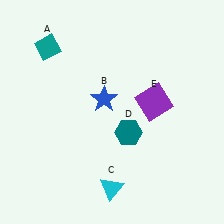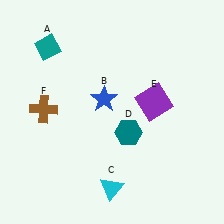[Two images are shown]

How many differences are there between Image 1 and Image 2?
There is 1 difference between the two images.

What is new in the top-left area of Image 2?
A brown cross (F) was added in the top-left area of Image 2.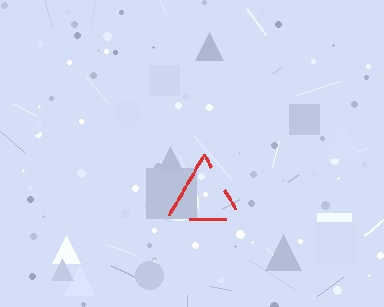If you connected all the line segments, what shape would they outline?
They would outline a triangle.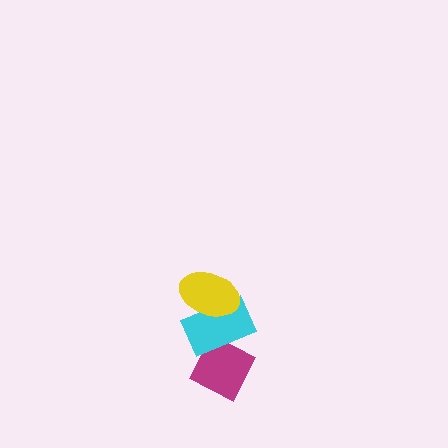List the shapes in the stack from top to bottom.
From top to bottom: the yellow ellipse, the cyan rectangle, the magenta diamond.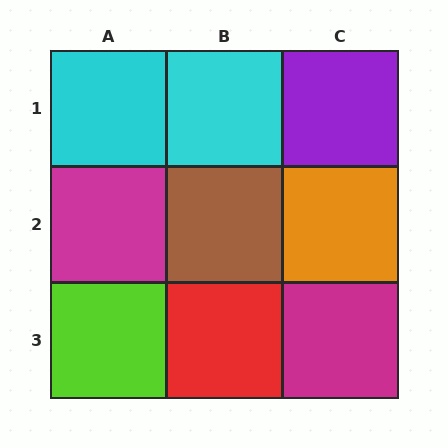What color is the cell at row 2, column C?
Orange.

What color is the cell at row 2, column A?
Magenta.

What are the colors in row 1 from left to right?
Cyan, cyan, purple.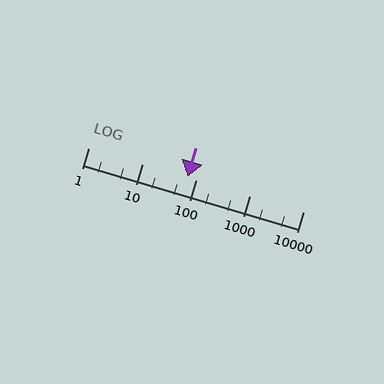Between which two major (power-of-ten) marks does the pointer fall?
The pointer is between 10 and 100.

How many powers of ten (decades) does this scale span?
The scale spans 4 decades, from 1 to 10000.